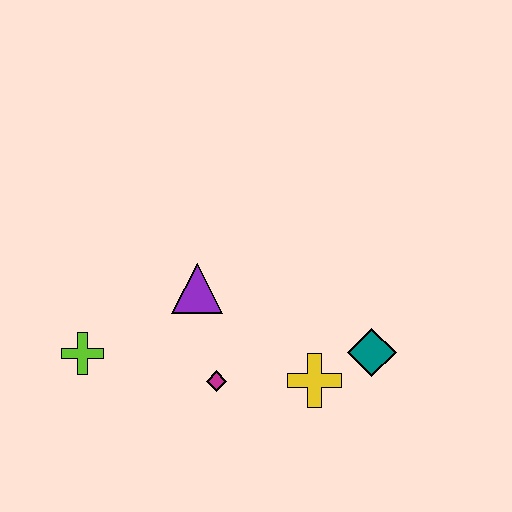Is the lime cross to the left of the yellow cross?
Yes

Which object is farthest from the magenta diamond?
The teal diamond is farthest from the magenta diamond.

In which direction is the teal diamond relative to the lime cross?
The teal diamond is to the right of the lime cross.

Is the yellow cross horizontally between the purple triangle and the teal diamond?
Yes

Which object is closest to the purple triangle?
The magenta diamond is closest to the purple triangle.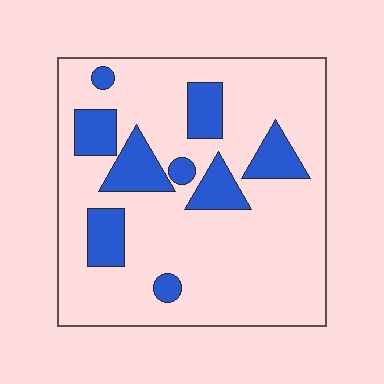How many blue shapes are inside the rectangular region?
9.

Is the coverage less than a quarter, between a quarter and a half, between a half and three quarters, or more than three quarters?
Less than a quarter.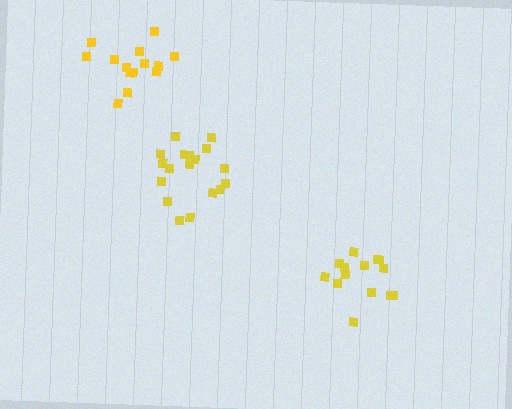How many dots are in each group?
Group 1: 14 dots, Group 2: 14 dots, Group 3: 18 dots (46 total).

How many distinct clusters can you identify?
There are 3 distinct clusters.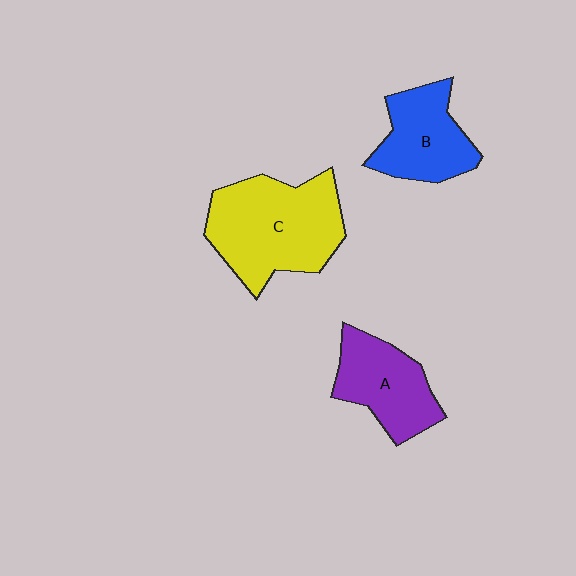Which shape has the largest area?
Shape C (yellow).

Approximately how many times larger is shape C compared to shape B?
Approximately 1.6 times.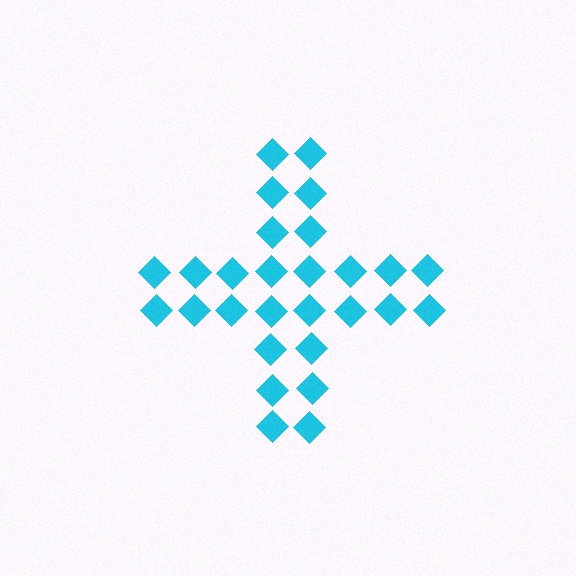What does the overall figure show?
The overall figure shows a cross.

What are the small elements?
The small elements are diamonds.